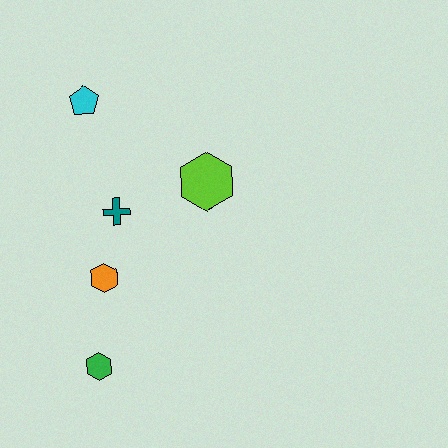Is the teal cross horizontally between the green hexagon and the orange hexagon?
No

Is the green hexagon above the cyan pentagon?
No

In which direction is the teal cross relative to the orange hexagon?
The teal cross is above the orange hexagon.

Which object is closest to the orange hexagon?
The teal cross is closest to the orange hexagon.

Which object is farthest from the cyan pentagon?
The green hexagon is farthest from the cyan pentagon.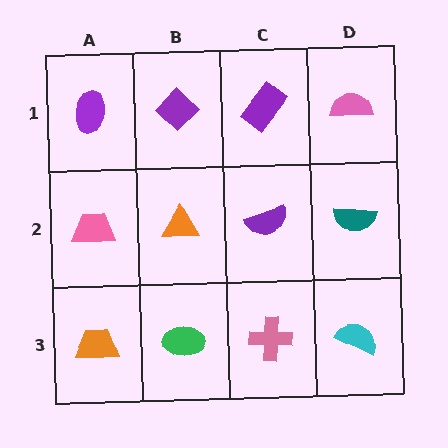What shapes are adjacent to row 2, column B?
A purple diamond (row 1, column B), a green ellipse (row 3, column B), a pink trapezoid (row 2, column A), a purple semicircle (row 2, column C).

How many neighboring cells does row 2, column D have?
3.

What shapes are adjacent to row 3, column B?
An orange triangle (row 2, column B), an orange trapezoid (row 3, column A), a pink cross (row 3, column C).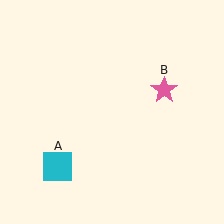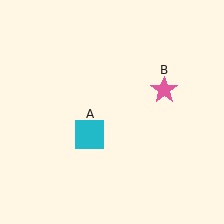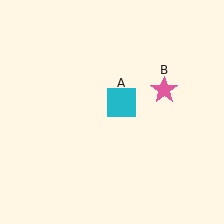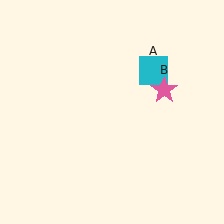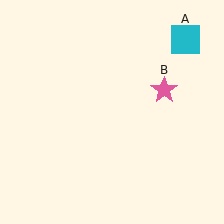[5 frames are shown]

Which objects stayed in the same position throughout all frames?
Pink star (object B) remained stationary.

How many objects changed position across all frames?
1 object changed position: cyan square (object A).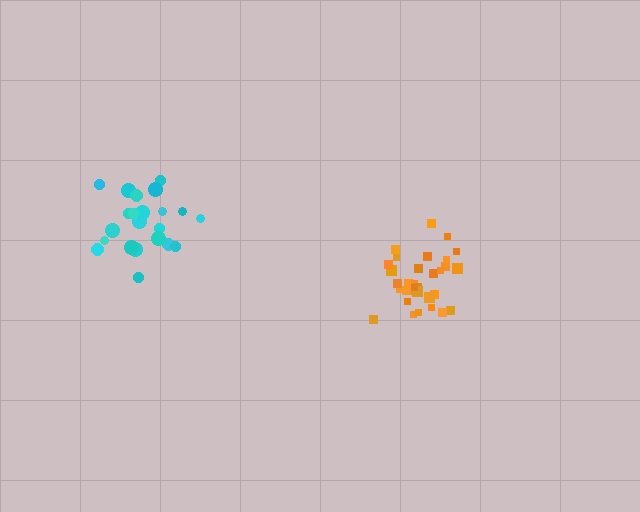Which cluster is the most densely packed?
Orange.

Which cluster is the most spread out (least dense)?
Cyan.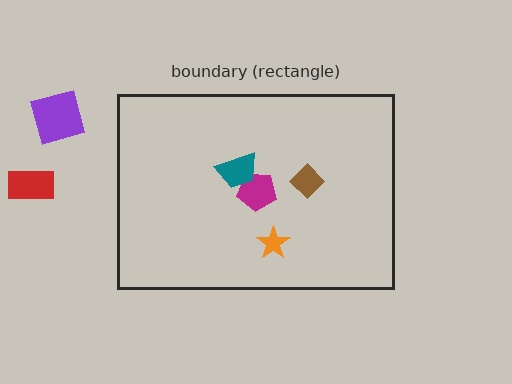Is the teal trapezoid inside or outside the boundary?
Inside.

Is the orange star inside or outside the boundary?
Inside.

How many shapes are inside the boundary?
4 inside, 2 outside.